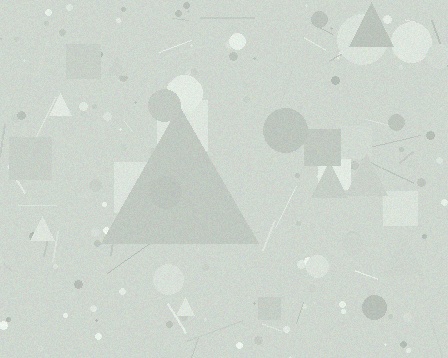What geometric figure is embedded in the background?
A triangle is embedded in the background.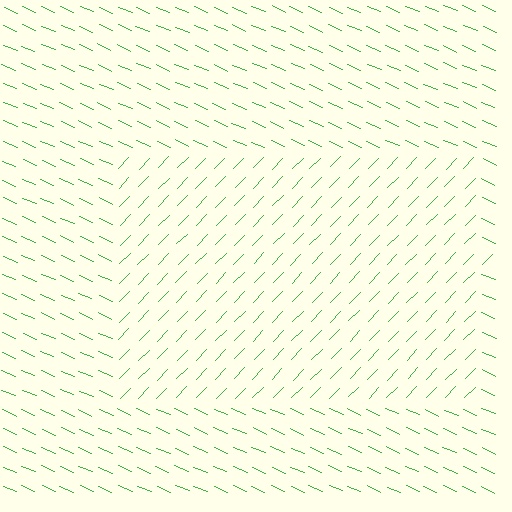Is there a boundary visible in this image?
Yes, there is a texture boundary formed by a change in line orientation.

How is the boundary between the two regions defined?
The boundary is defined purely by a change in line orientation (approximately 69 degrees difference). All lines are the same color and thickness.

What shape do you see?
I see a rectangle.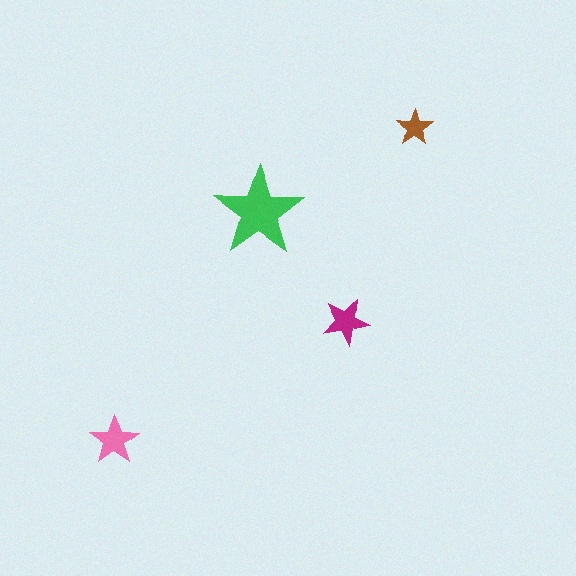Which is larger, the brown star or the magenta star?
The magenta one.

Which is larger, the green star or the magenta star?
The green one.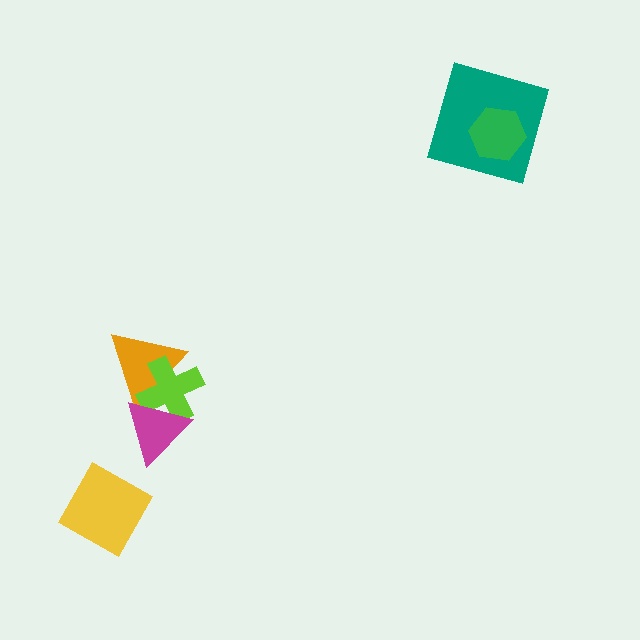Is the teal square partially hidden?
Yes, it is partially covered by another shape.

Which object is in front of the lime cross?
The magenta triangle is in front of the lime cross.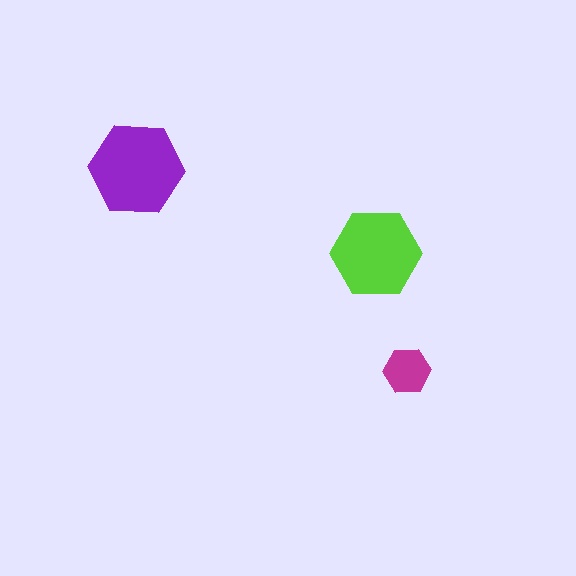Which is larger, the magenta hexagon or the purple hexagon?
The purple one.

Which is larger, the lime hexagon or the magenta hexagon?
The lime one.